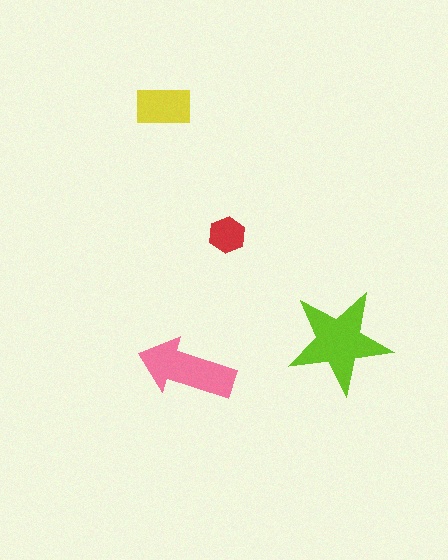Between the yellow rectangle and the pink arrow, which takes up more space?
The pink arrow.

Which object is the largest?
The lime star.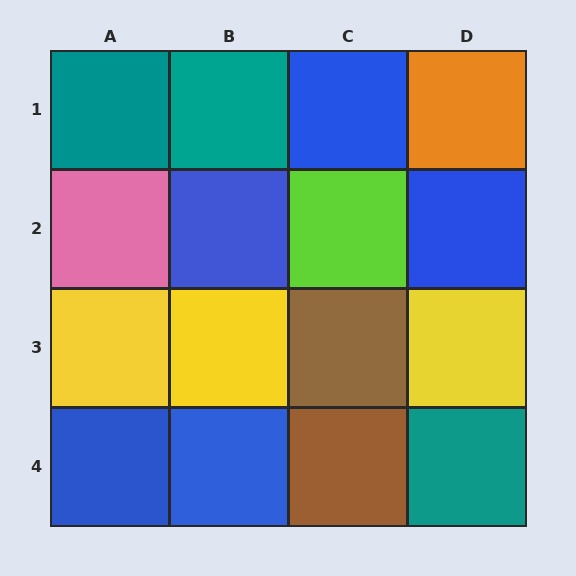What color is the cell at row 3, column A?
Yellow.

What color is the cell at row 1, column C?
Blue.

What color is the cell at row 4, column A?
Blue.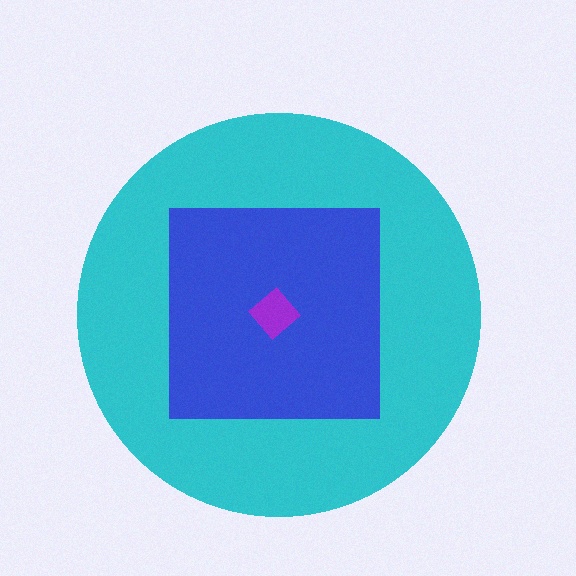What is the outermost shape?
The cyan circle.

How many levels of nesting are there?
3.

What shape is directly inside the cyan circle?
The blue square.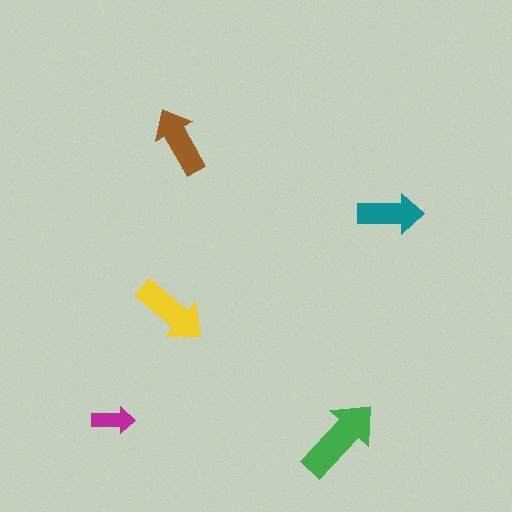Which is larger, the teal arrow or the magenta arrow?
The teal one.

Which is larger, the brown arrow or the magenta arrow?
The brown one.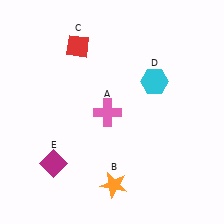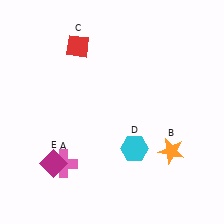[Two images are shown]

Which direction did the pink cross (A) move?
The pink cross (A) moved down.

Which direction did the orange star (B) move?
The orange star (B) moved right.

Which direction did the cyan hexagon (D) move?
The cyan hexagon (D) moved down.